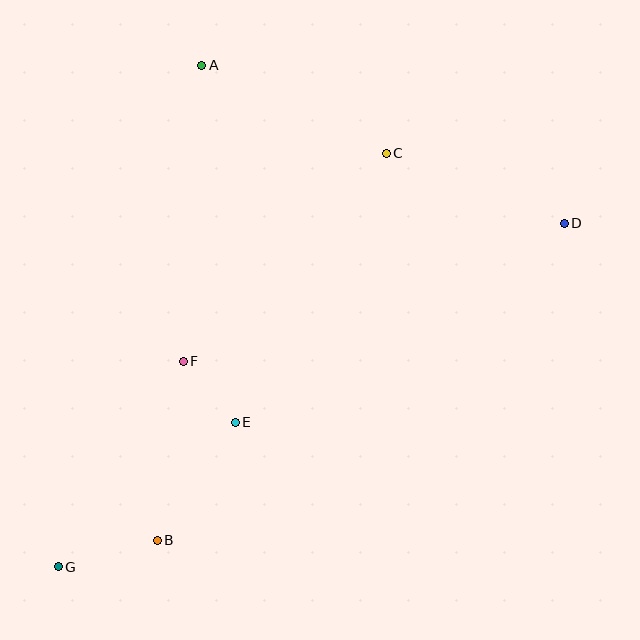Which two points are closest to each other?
Points E and F are closest to each other.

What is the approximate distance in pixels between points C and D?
The distance between C and D is approximately 191 pixels.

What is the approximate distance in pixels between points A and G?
The distance between A and G is approximately 522 pixels.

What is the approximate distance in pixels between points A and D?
The distance between A and D is approximately 395 pixels.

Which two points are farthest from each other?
Points D and G are farthest from each other.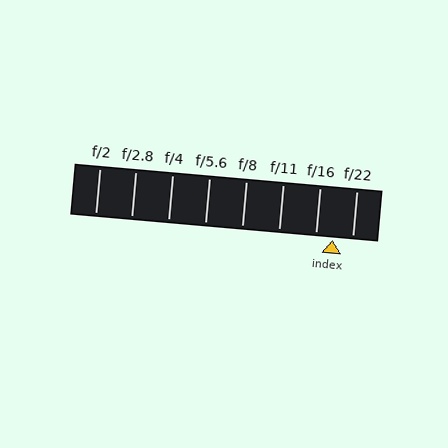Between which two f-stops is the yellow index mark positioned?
The index mark is between f/16 and f/22.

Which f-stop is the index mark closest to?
The index mark is closest to f/16.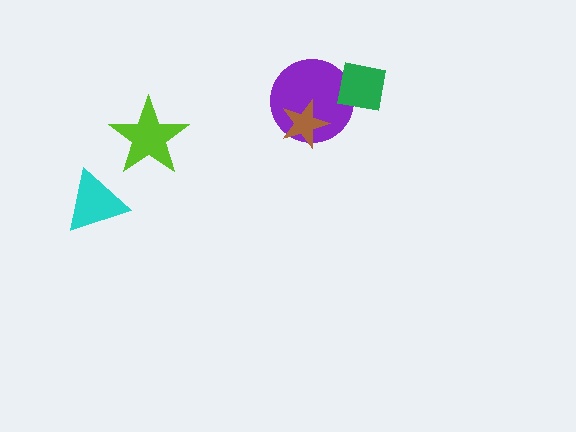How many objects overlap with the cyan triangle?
0 objects overlap with the cyan triangle.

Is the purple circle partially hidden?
Yes, it is partially covered by another shape.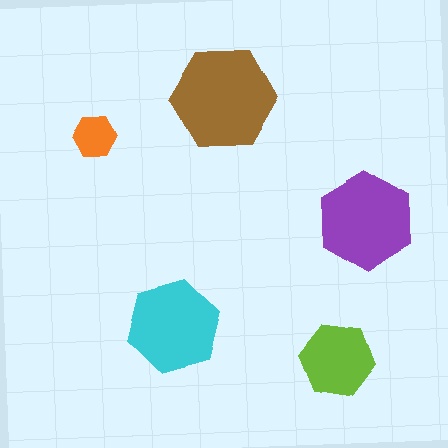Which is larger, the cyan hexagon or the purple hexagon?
The purple one.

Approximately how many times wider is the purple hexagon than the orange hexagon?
About 2 times wider.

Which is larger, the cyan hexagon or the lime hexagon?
The cyan one.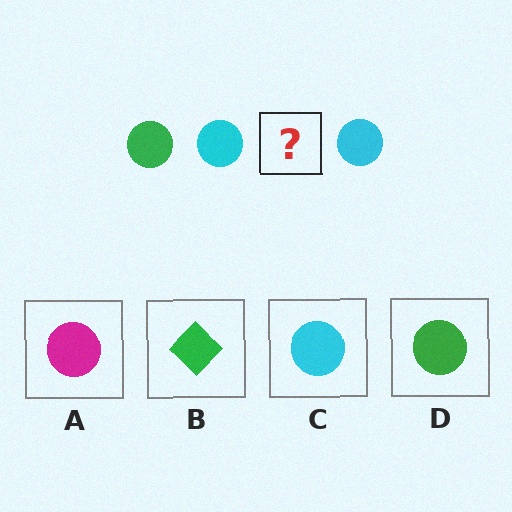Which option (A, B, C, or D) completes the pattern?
D.